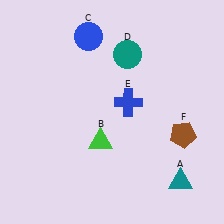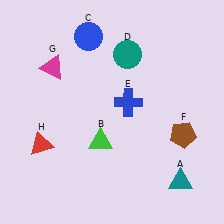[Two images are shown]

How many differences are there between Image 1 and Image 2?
There are 2 differences between the two images.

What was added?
A magenta triangle (G), a red triangle (H) were added in Image 2.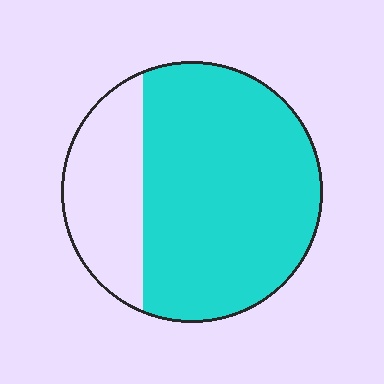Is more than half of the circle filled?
Yes.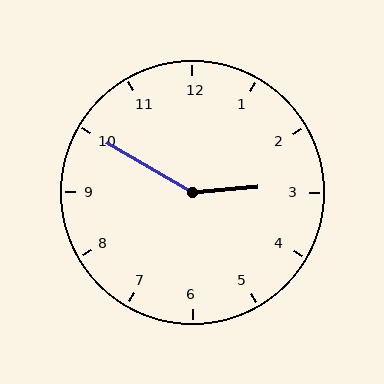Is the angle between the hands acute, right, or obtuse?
It is obtuse.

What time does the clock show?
2:50.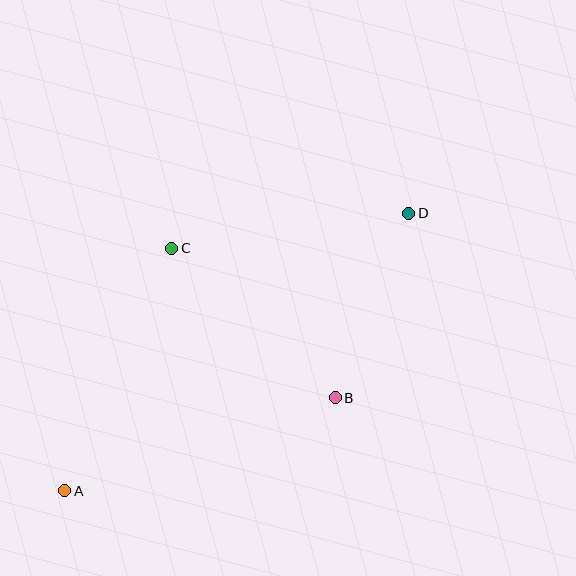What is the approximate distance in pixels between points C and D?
The distance between C and D is approximately 240 pixels.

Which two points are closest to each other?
Points B and D are closest to each other.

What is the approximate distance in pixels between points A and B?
The distance between A and B is approximately 286 pixels.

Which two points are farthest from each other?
Points A and D are farthest from each other.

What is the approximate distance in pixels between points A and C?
The distance between A and C is approximately 265 pixels.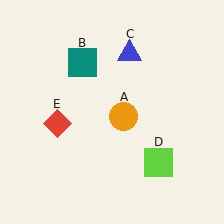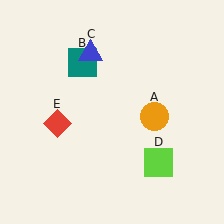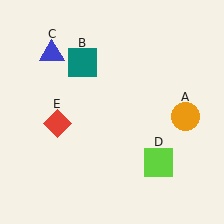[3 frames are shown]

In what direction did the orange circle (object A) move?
The orange circle (object A) moved right.